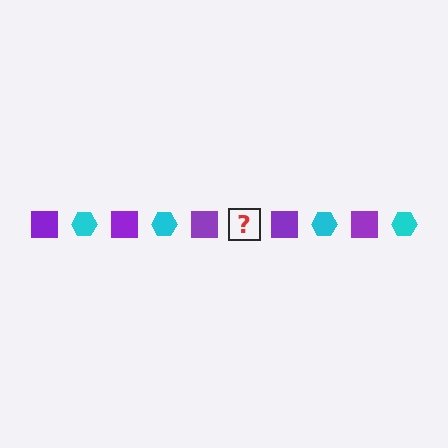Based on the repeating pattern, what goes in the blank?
The blank should be a cyan hexagon.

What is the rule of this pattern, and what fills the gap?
The rule is that the pattern alternates between purple square and cyan hexagon. The gap should be filled with a cyan hexagon.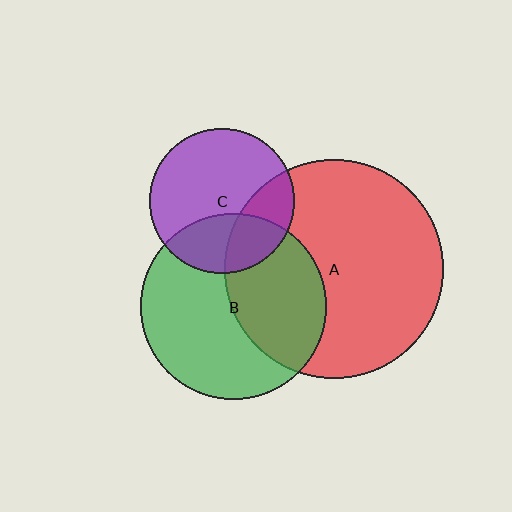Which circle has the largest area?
Circle A (red).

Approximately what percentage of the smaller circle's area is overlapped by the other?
Approximately 30%.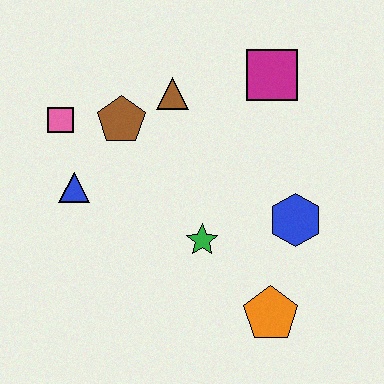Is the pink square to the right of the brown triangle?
No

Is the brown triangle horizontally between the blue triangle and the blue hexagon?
Yes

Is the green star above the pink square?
No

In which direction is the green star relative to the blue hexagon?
The green star is to the left of the blue hexagon.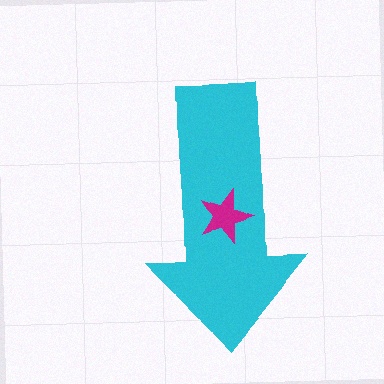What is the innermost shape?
The magenta star.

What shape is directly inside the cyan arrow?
The magenta star.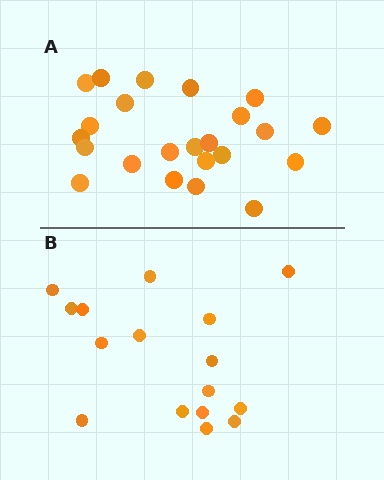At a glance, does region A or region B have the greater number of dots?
Region A (the top region) has more dots.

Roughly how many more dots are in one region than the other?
Region A has roughly 8 or so more dots than region B.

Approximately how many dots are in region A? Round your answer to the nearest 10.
About 20 dots. (The exact count is 23, which rounds to 20.)